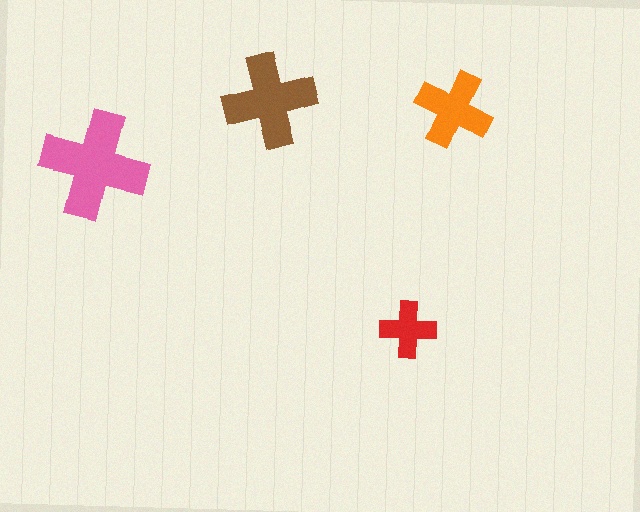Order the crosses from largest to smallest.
the pink one, the brown one, the orange one, the red one.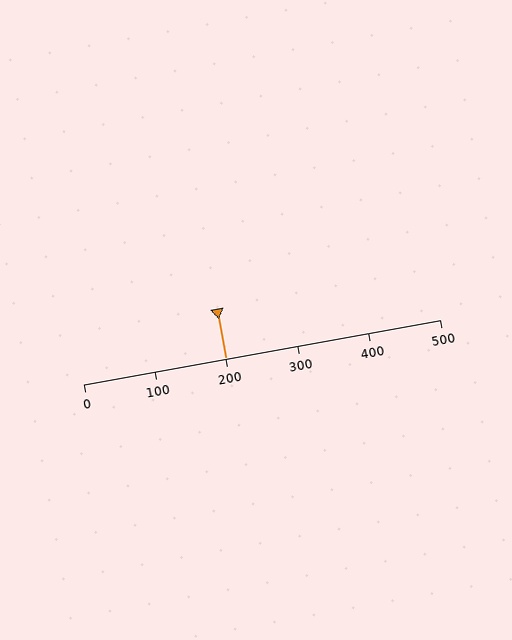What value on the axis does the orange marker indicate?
The marker indicates approximately 200.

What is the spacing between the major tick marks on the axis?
The major ticks are spaced 100 apart.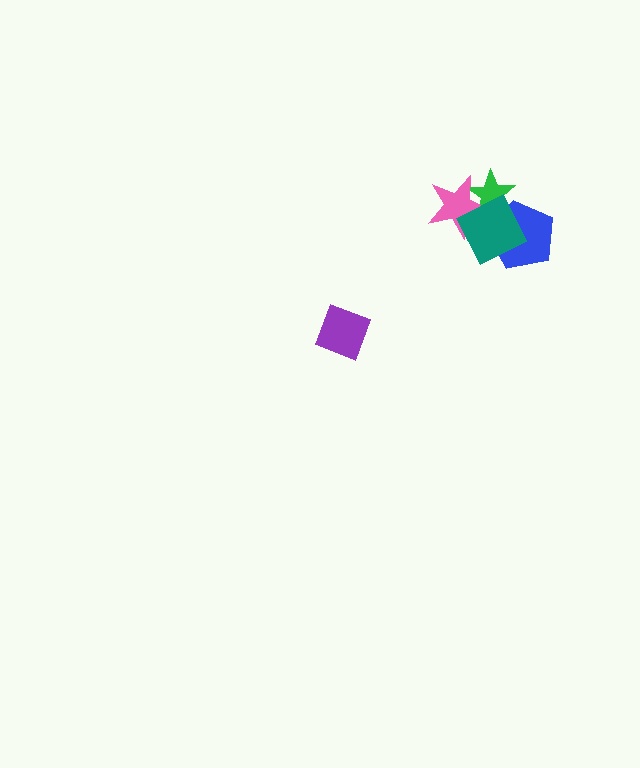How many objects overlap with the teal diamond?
3 objects overlap with the teal diamond.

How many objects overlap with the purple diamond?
0 objects overlap with the purple diamond.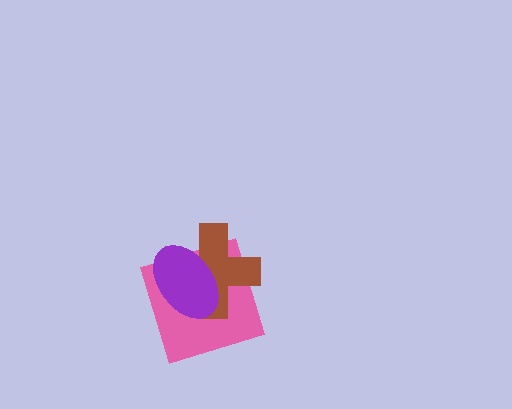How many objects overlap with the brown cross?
2 objects overlap with the brown cross.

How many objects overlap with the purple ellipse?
2 objects overlap with the purple ellipse.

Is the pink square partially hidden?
Yes, it is partially covered by another shape.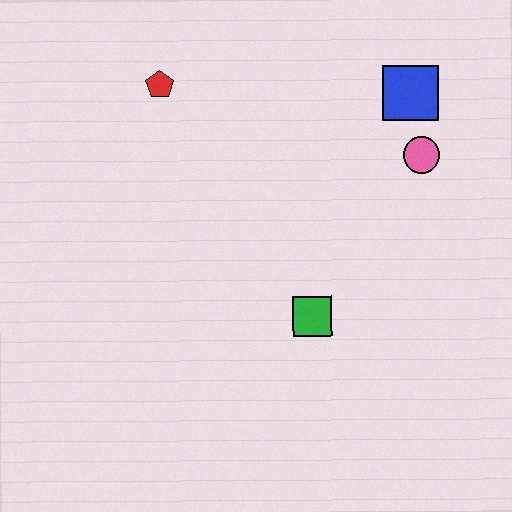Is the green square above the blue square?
No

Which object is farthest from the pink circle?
The red pentagon is farthest from the pink circle.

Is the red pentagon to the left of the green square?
Yes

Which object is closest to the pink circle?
The blue square is closest to the pink circle.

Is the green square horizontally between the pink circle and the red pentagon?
Yes